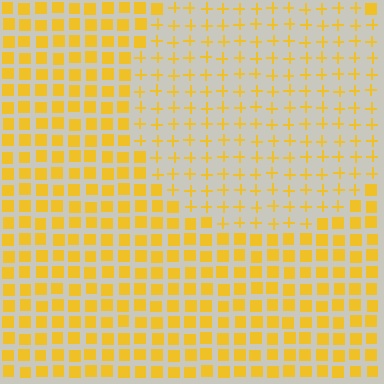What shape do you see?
I see a circle.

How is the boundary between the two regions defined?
The boundary is defined by a change in element shape: plus signs inside vs. squares outside. All elements share the same color and spacing.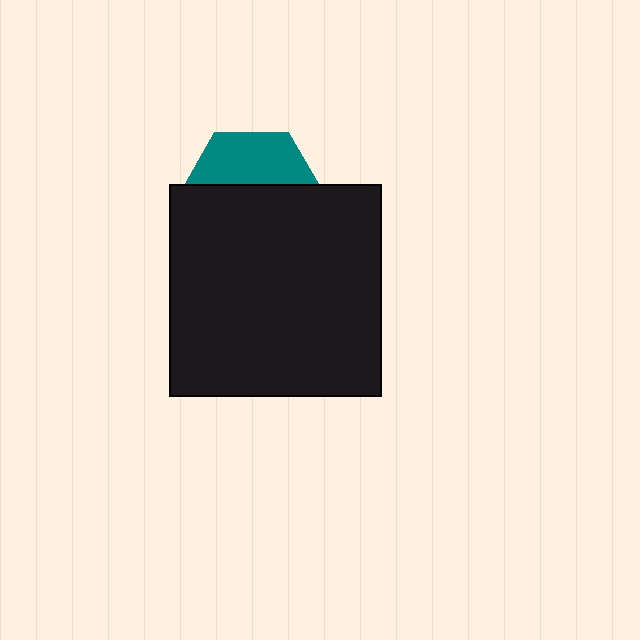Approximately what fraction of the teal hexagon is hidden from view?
Roughly 63% of the teal hexagon is hidden behind the black square.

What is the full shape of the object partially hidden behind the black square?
The partially hidden object is a teal hexagon.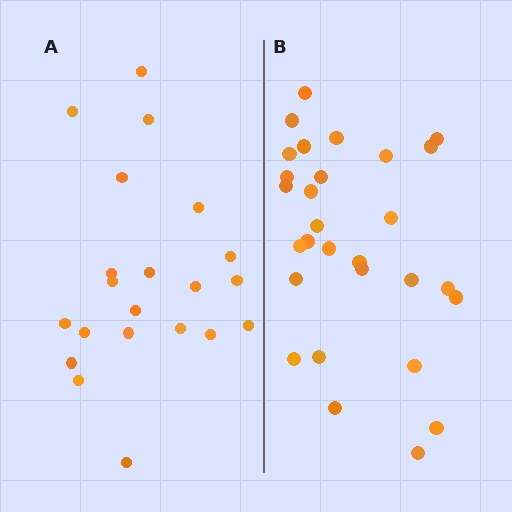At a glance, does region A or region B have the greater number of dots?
Region B (the right region) has more dots.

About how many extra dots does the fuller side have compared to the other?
Region B has roughly 8 or so more dots than region A.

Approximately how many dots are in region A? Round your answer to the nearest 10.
About 20 dots. (The exact count is 21, which rounds to 20.)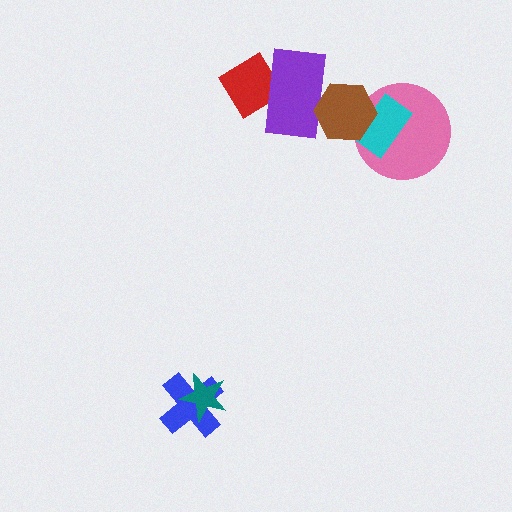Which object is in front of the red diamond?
The purple rectangle is in front of the red diamond.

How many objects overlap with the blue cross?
1 object overlaps with the blue cross.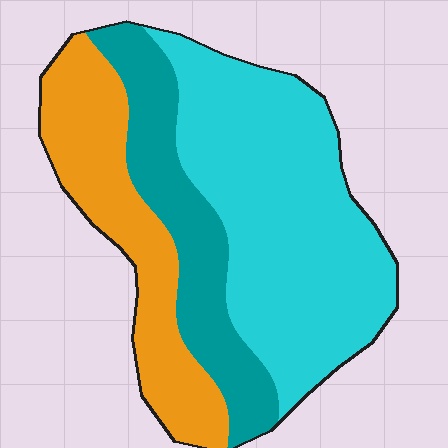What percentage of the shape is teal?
Teal covers about 25% of the shape.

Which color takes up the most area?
Cyan, at roughly 50%.